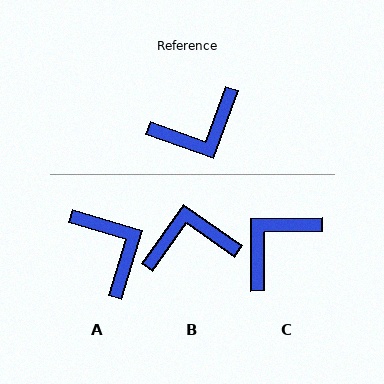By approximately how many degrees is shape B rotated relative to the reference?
Approximately 165 degrees counter-clockwise.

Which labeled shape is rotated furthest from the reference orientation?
B, about 165 degrees away.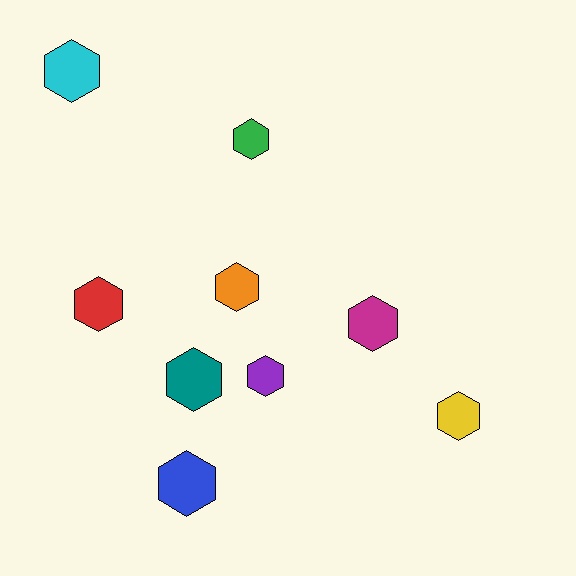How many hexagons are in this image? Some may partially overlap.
There are 9 hexagons.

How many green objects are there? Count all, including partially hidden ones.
There is 1 green object.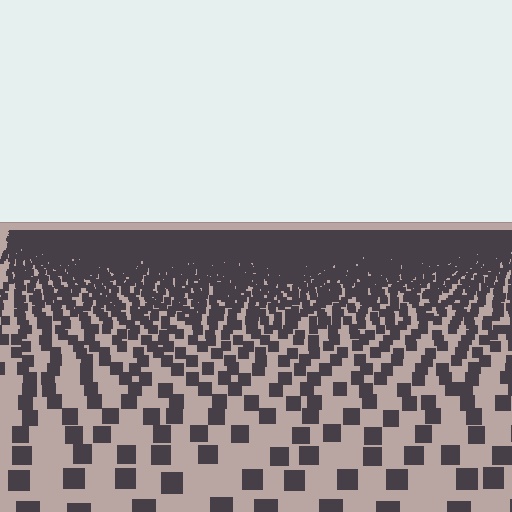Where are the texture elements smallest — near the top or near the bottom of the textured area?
Near the top.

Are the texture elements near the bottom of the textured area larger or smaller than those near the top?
Larger. Near the bottom, elements are closer to the viewer and appear at a bigger on-screen size.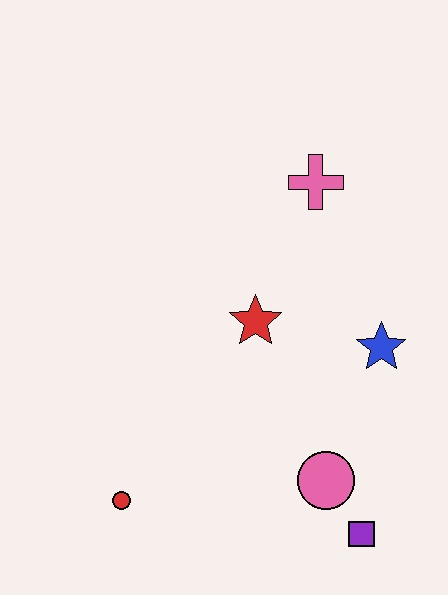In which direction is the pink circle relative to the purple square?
The pink circle is above the purple square.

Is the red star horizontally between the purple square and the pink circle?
No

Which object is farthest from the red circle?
The pink cross is farthest from the red circle.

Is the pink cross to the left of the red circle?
No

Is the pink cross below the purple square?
No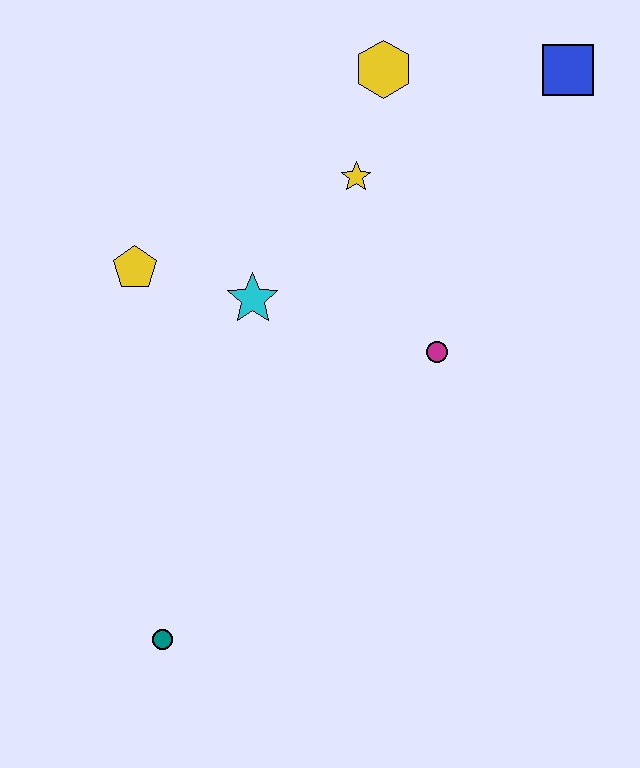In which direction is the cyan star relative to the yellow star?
The cyan star is below the yellow star.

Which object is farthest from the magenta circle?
The teal circle is farthest from the magenta circle.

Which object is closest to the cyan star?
The yellow pentagon is closest to the cyan star.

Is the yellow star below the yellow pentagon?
No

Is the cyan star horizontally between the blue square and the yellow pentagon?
Yes